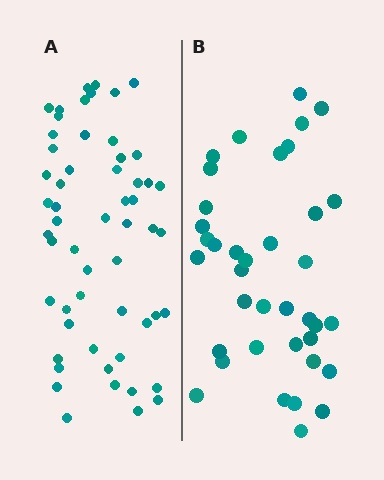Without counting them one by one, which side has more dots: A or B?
Region A (the left region) has more dots.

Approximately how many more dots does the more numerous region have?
Region A has approximately 20 more dots than region B.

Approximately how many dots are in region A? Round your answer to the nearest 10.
About 60 dots. (The exact count is 56, which rounds to 60.)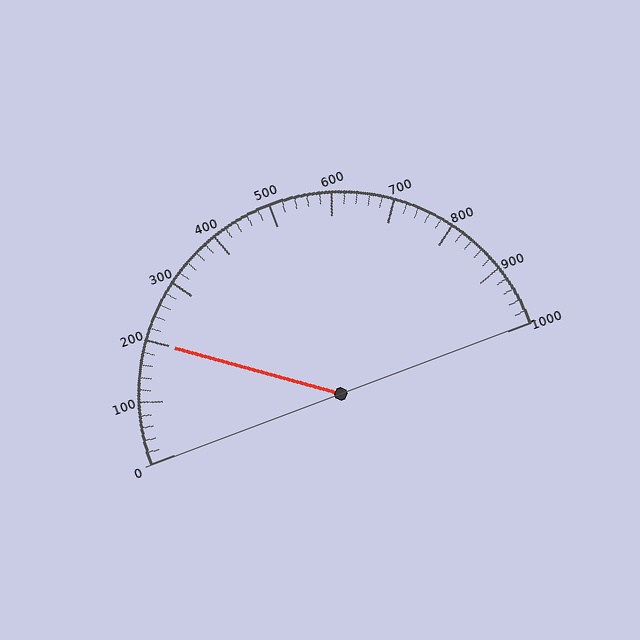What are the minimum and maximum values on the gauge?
The gauge ranges from 0 to 1000.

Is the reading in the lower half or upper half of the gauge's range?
The reading is in the lower half of the range (0 to 1000).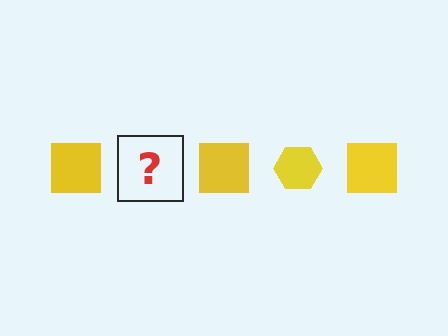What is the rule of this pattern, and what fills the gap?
The rule is that the pattern cycles through square, hexagon shapes in yellow. The gap should be filled with a yellow hexagon.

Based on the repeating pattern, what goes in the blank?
The blank should be a yellow hexagon.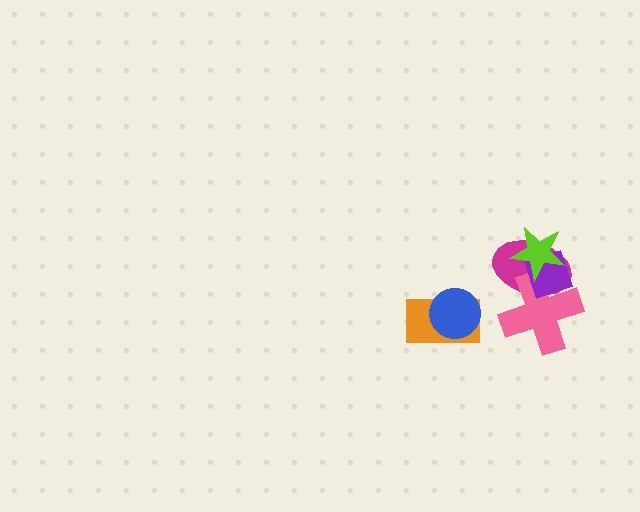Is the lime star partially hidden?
No, no other shape covers it.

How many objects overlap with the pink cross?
3 objects overlap with the pink cross.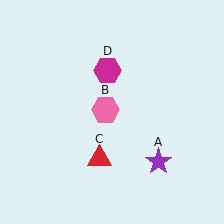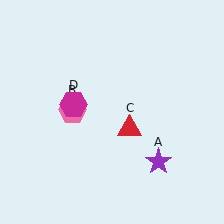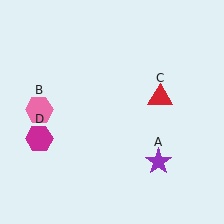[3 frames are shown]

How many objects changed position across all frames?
3 objects changed position: pink hexagon (object B), red triangle (object C), magenta hexagon (object D).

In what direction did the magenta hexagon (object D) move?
The magenta hexagon (object D) moved down and to the left.